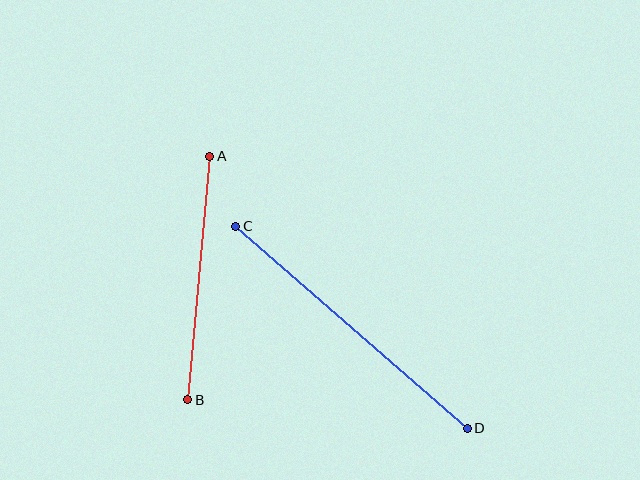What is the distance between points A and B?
The distance is approximately 245 pixels.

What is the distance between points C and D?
The distance is approximately 308 pixels.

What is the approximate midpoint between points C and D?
The midpoint is at approximately (351, 327) pixels.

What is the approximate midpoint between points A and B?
The midpoint is at approximately (199, 278) pixels.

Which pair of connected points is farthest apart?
Points C and D are farthest apart.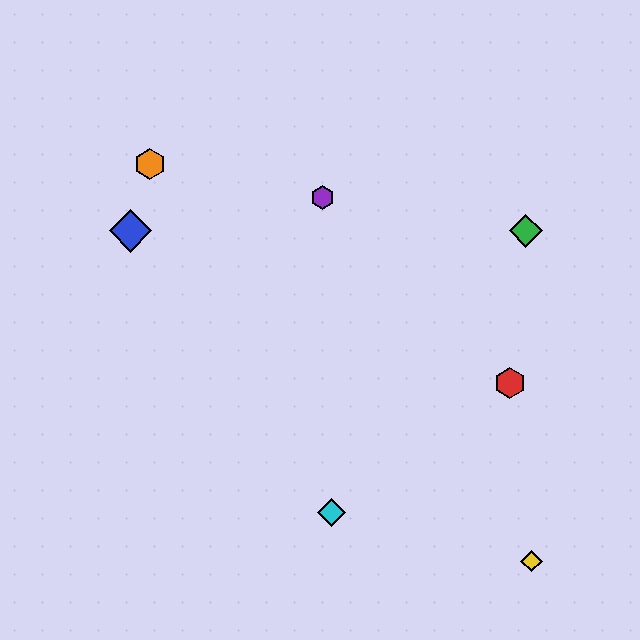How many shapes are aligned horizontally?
2 shapes (the blue diamond, the green diamond) are aligned horizontally.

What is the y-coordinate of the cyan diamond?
The cyan diamond is at y≈513.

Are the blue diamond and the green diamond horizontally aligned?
Yes, both are at y≈231.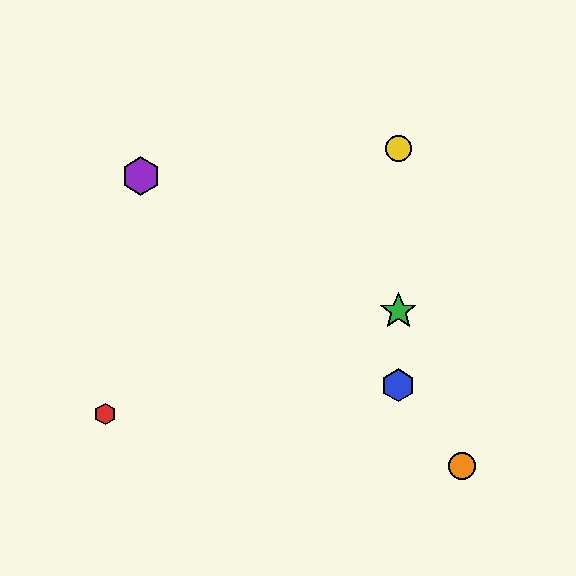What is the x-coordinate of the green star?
The green star is at x≈398.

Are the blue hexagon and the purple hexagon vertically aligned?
No, the blue hexagon is at x≈398 and the purple hexagon is at x≈141.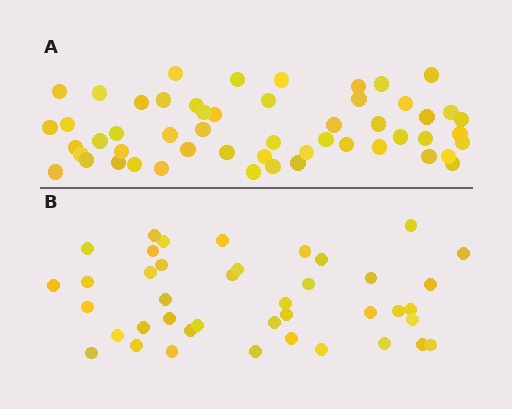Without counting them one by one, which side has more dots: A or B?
Region A (the top region) has more dots.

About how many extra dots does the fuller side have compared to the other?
Region A has roughly 12 or so more dots than region B.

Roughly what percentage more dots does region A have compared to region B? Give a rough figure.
About 30% more.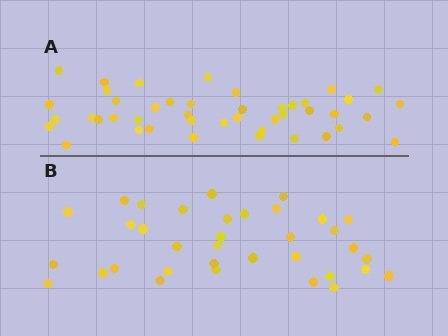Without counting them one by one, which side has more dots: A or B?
Region A (the top region) has more dots.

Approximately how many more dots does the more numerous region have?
Region A has roughly 8 or so more dots than region B.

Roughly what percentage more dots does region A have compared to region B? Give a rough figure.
About 25% more.